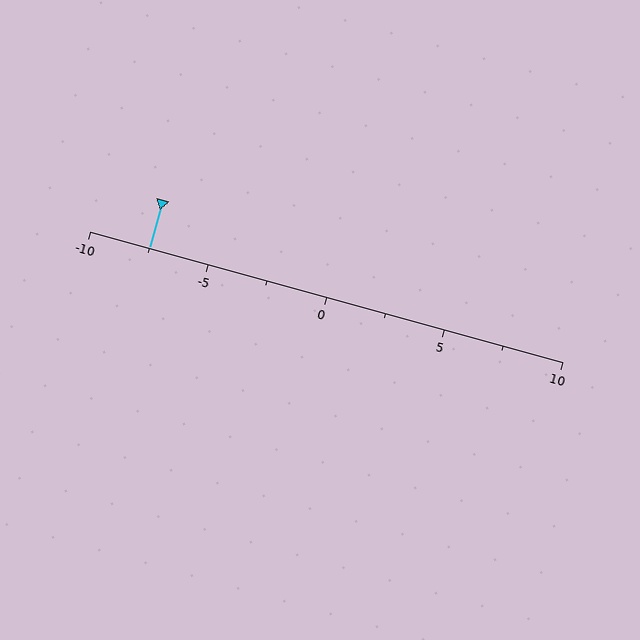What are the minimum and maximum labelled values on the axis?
The axis runs from -10 to 10.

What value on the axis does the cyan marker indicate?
The marker indicates approximately -7.5.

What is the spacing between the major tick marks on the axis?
The major ticks are spaced 5 apart.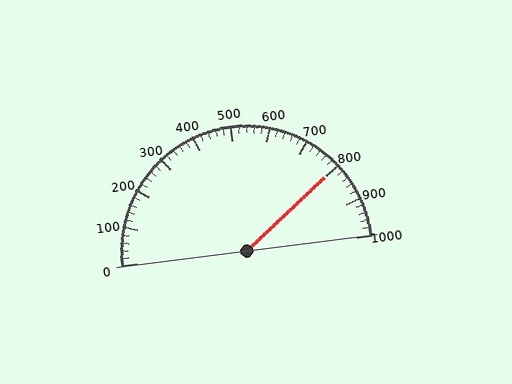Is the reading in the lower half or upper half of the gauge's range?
The reading is in the upper half of the range (0 to 1000).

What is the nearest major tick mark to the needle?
The nearest major tick mark is 800.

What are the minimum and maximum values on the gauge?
The gauge ranges from 0 to 1000.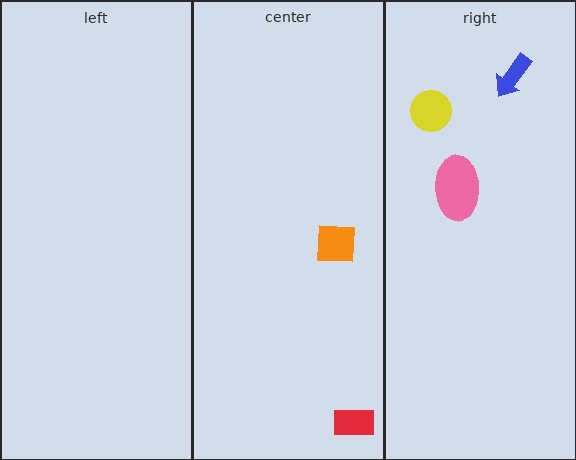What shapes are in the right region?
The pink ellipse, the blue arrow, the yellow circle.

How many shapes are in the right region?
3.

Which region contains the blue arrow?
The right region.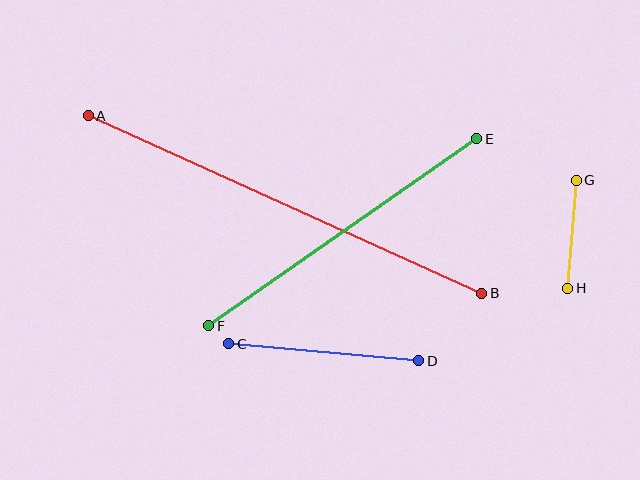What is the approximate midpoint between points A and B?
The midpoint is at approximately (285, 204) pixels.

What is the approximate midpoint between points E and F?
The midpoint is at approximately (343, 232) pixels.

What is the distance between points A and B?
The distance is approximately 431 pixels.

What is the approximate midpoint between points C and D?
The midpoint is at approximately (324, 352) pixels.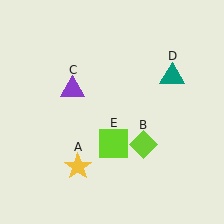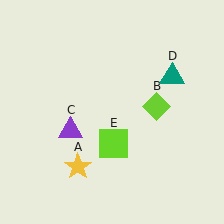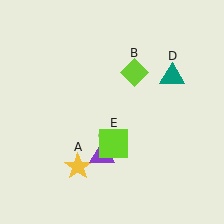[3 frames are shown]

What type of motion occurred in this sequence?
The lime diamond (object B), purple triangle (object C) rotated counterclockwise around the center of the scene.